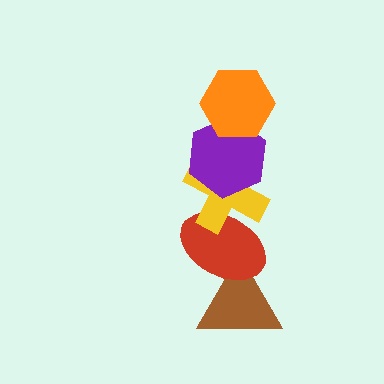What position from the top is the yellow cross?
The yellow cross is 3rd from the top.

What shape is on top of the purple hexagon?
The orange hexagon is on top of the purple hexagon.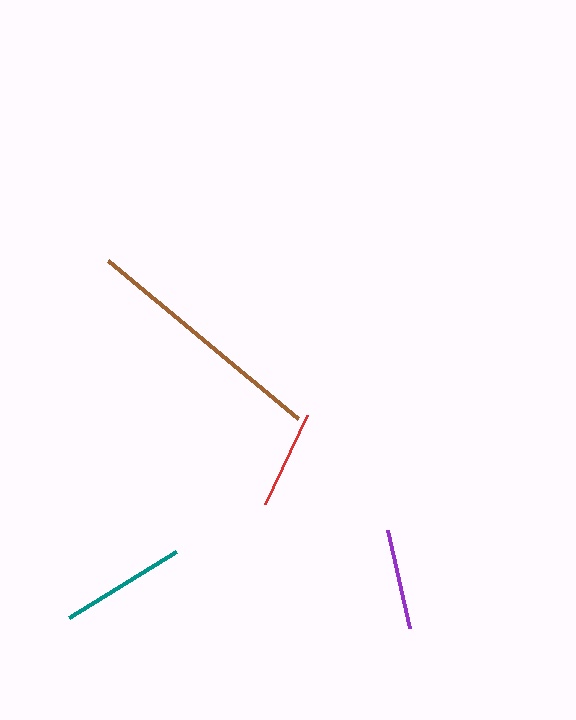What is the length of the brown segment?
The brown segment is approximately 248 pixels long.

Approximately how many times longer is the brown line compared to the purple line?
The brown line is approximately 2.5 times the length of the purple line.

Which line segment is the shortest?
The red line is the shortest at approximately 99 pixels.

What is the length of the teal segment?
The teal segment is approximately 126 pixels long.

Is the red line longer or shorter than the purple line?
The purple line is longer than the red line.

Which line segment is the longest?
The brown line is the longest at approximately 248 pixels.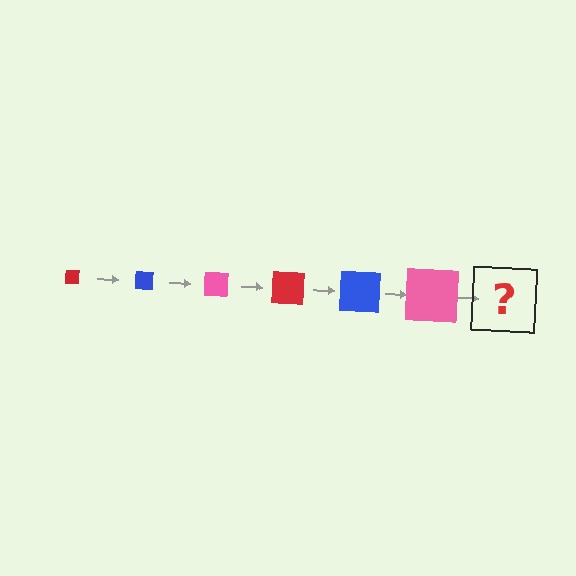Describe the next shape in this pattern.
It should be a red square, larger than the previous one.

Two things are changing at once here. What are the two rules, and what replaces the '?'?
The two rules are that the square grows larger each step and the color cycles through red, blue, and pink. The '?' should be a red square, larger than the previous one.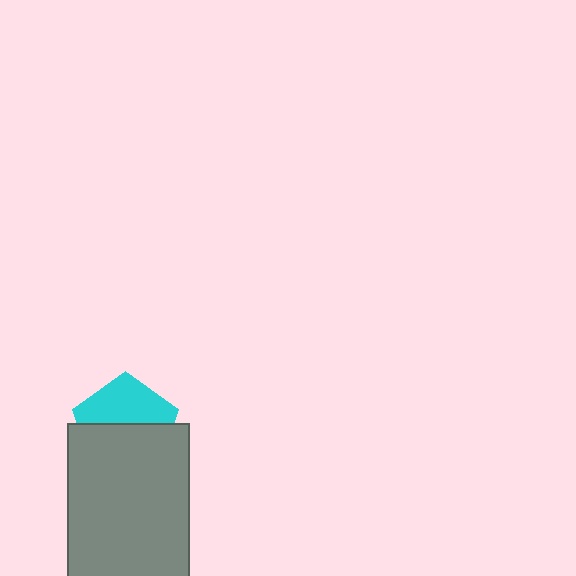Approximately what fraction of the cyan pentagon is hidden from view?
Roughly 53% of the cyan pentagon is hidden behind the gray rectangle.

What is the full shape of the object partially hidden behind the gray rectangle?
The partially hidden object is a cyan pentagon.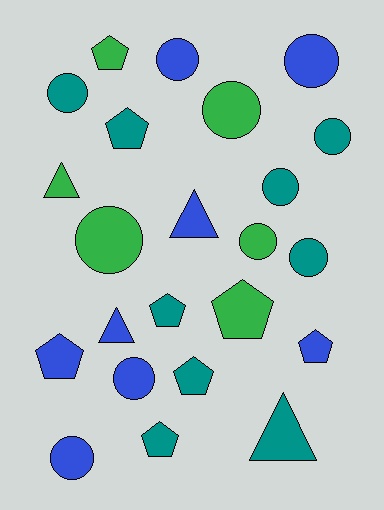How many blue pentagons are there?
There are 2 blue pentagons.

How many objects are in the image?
There are 23 objects.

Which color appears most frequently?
Teal, with 9 objects.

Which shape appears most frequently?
Circle, with 11 objects.